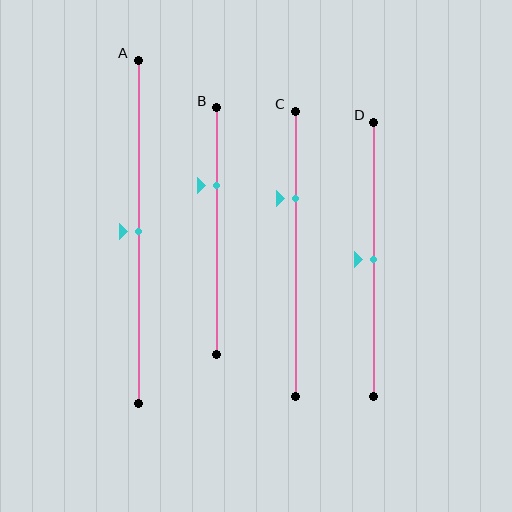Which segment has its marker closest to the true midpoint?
Segment A has its marker closest to the true midpoint.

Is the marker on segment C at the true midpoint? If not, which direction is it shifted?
No, the marker on segment C is shifted upward by about 19% of the segment length.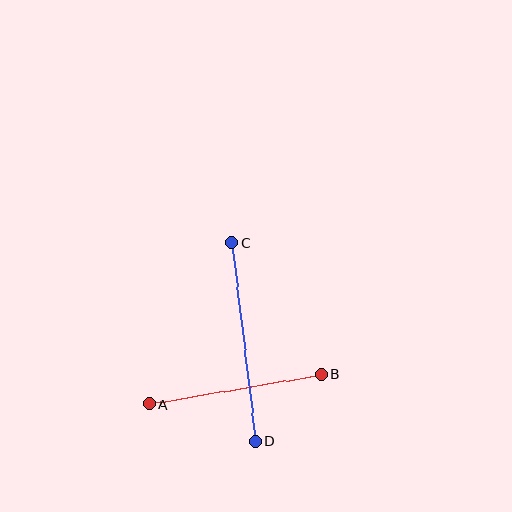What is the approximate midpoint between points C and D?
The midpoint is at approximately (244, 342) pixels.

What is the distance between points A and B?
The distance is approximately 175 pixels.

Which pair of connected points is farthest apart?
Points C and D are farthest apart.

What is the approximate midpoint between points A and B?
The midpoint is at approximately (235, 389) pixels.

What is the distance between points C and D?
The distance is approximately 200 pixels.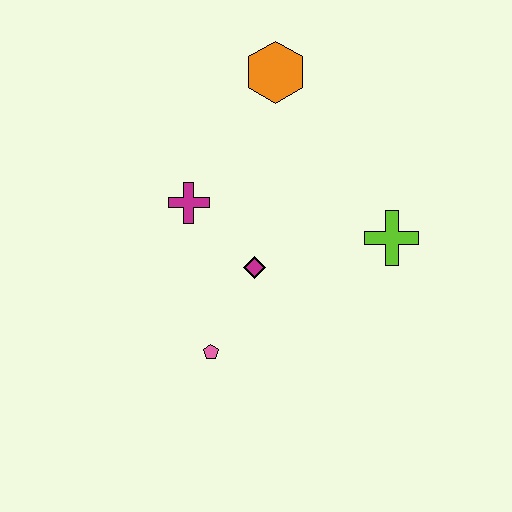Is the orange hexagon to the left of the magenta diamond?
No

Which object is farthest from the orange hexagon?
The pink pentagon is farthest from the orange hexagon.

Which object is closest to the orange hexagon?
The magenta cross is closest to the orange hexagon.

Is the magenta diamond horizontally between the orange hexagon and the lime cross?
No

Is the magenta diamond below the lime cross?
Yes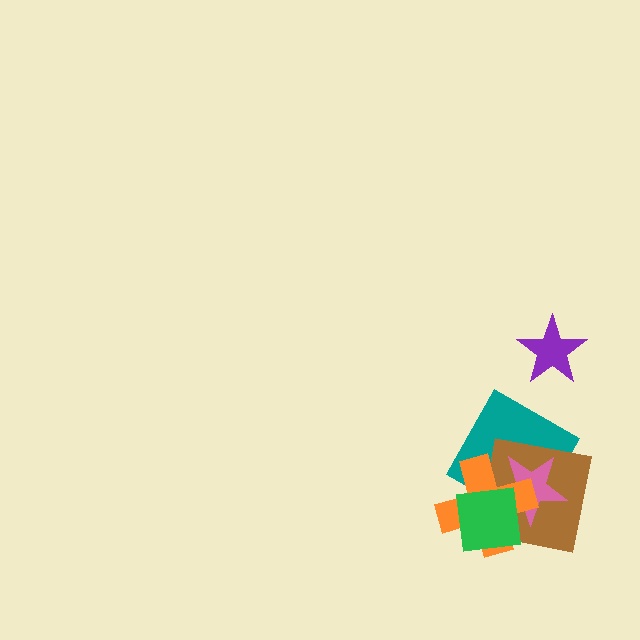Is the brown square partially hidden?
Yes, it is partially covered by another shape.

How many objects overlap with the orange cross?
4 objects overlap with the orange cross.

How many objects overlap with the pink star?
4 objects overlap with the pink star.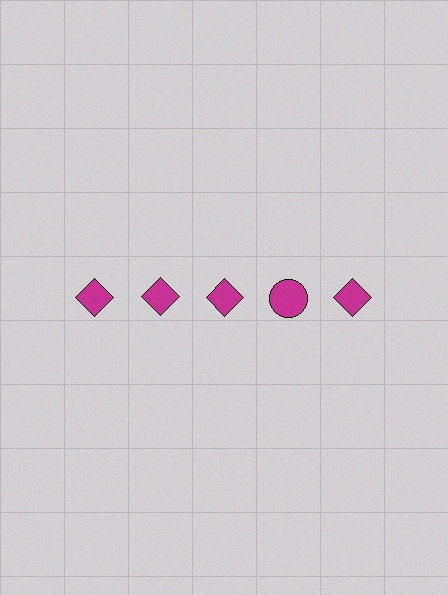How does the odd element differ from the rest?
It has a different shape: circle instead of diamond.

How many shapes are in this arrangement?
There are 5 shapes arranged in a grid pattern.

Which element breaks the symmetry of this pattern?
The magenta circle in the top row, second from right column breaks the symmetry. All other shapes are magenta diamonds.